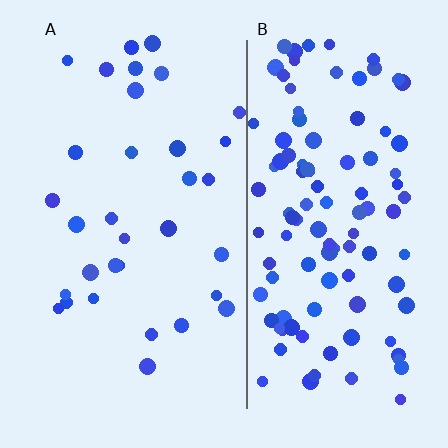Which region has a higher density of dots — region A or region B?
B (the right).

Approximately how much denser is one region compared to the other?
Approximately 3.4× — region B over region A.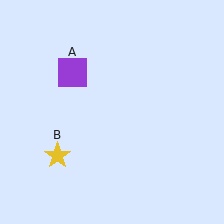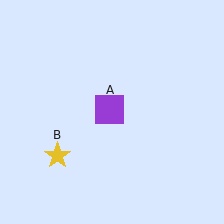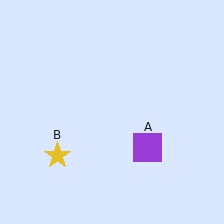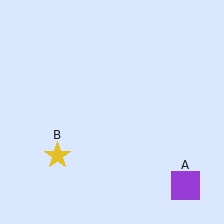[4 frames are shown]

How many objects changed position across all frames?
1 object changed position: purple square (object A).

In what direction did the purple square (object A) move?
The purple square (object A) moved down and to the right.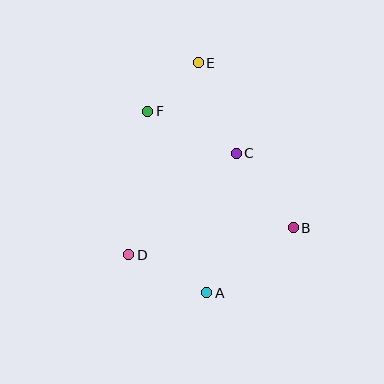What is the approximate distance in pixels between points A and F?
The distance between A and F is approximately 191 pixels.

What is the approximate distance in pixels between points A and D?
The distance between A and D is approximately 87 pixels.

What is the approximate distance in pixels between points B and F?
The distance between B and F is approximately 186 pixels.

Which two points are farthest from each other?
Points A and E are farthest from each other.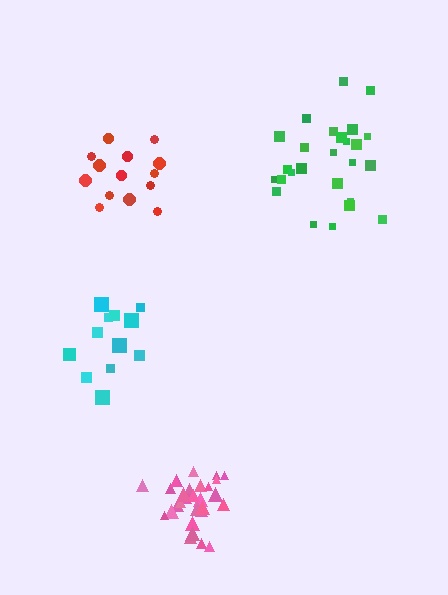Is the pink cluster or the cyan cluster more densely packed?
Pink.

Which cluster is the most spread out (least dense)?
Cyan.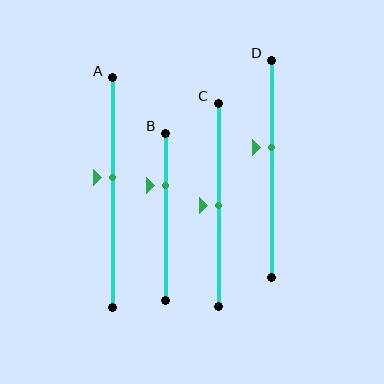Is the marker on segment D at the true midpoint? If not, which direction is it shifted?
No, the marker on segment D is shifted upward by about 10% of the segment length.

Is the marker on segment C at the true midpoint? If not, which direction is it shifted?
Yes, the marker on segment C is at the true midpoint.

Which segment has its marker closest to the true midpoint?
Segment C has its marker closest to the true midpoint.